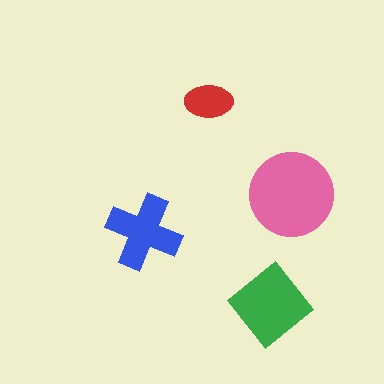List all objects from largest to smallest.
The pink circle, the green diamond, the blue cross, the red ellipse.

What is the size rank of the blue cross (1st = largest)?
3rd.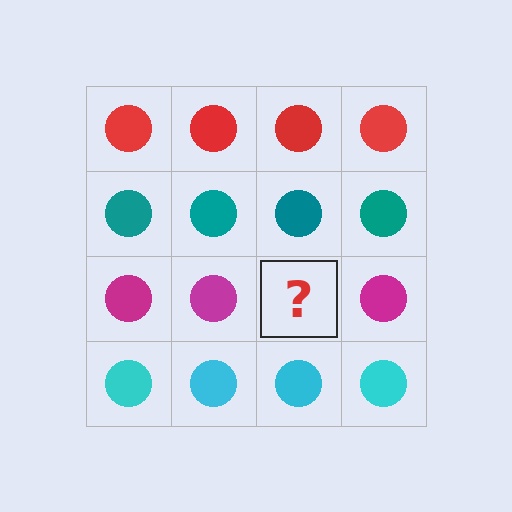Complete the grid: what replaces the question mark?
The question mark should be replaced with a magenta circle.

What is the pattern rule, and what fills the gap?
The rule is that each row has a consistent color. The gap should be filled with a magenta circle.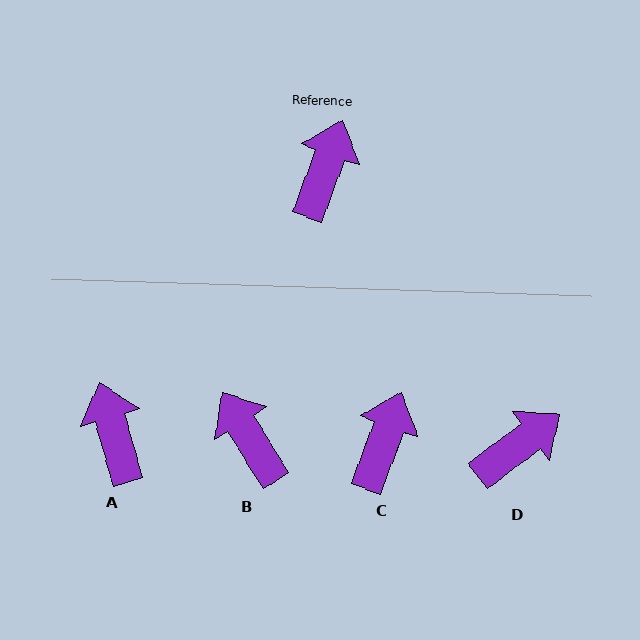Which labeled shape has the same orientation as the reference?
C.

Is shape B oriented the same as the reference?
No, it is off by about 52 degrees.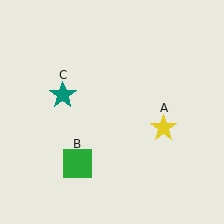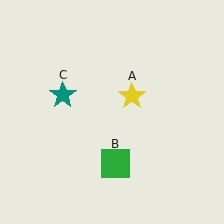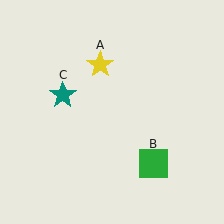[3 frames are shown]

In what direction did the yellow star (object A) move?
The yellow star (object A) moved up and to the left.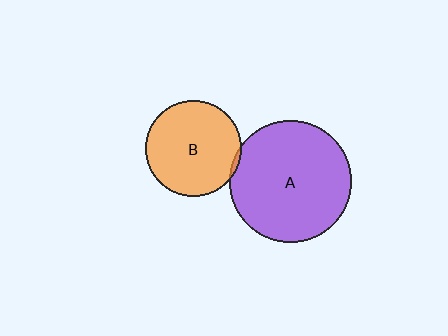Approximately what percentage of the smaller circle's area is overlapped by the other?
Approximately 5%.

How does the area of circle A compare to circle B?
Approximately 1.6 times.